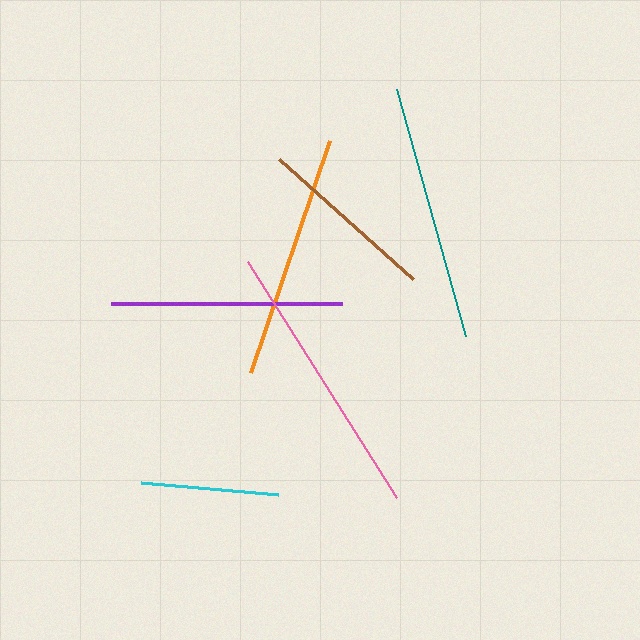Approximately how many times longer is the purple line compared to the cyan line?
The purple line is approximately 1.7 times the length of the cyan line.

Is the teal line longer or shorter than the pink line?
The pink line is longer than the teal line.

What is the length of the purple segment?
The purple segment is approximately 231 pixels long.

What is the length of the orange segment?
The orange segment is approximately 245 pixels long.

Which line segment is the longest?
The pink line is the longest at approximately 279 pixels.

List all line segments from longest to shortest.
From longest to shortest: pink, teal, orange, purple, brown, cyan.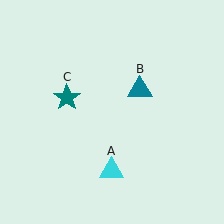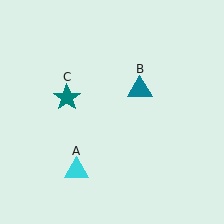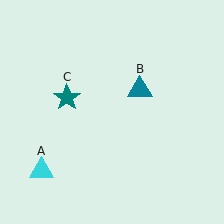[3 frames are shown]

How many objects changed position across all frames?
1 object changed position: cyan triangle (object A).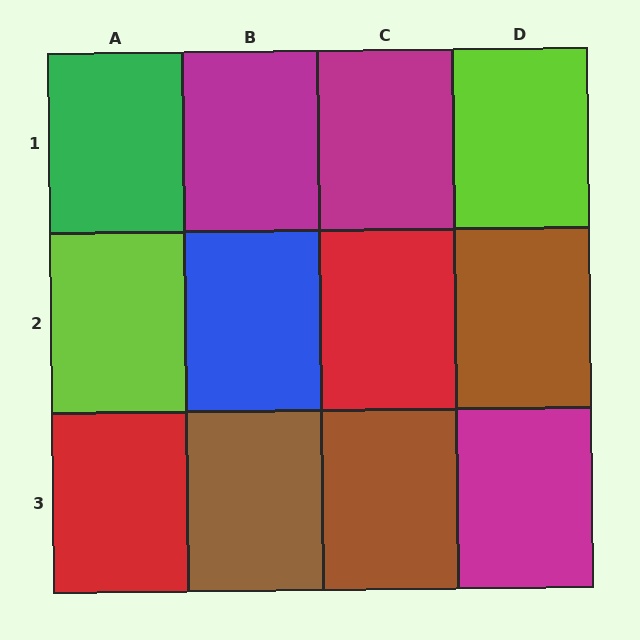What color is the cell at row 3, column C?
Brown.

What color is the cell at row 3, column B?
Brown.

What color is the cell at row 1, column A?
Green.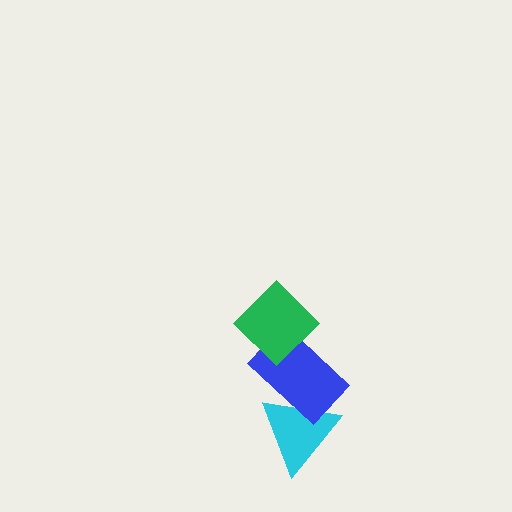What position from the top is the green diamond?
The green diamond is 1st from the top.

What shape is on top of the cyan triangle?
The blue rectangle is on top of the cyan triangle.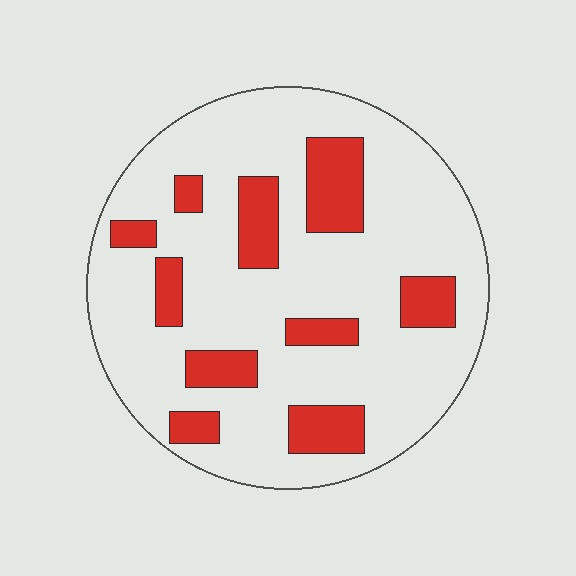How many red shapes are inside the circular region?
10.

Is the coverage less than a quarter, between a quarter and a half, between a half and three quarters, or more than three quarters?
Less than a quarter.